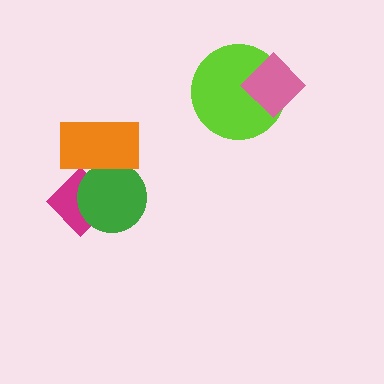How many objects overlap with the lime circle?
1 object overlaps with the lime circle.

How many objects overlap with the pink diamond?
1 object overlaps with the pink diamond.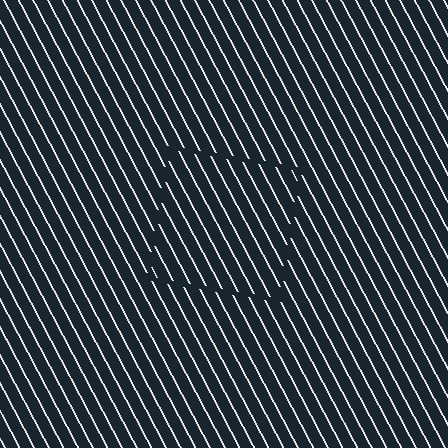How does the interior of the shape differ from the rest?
The interior of the shape contains the same grating, shifted by half a period — the contour is defined by the phase discontinuity where line-ends from the inner and outer gratings abut.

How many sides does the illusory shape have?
4 sides — the line-ends trace a square.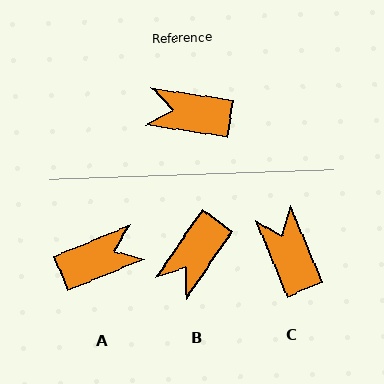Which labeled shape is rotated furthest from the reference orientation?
A, about 149 degrees away.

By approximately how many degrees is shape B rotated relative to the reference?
Approximately 64 degrees counter-clockwise.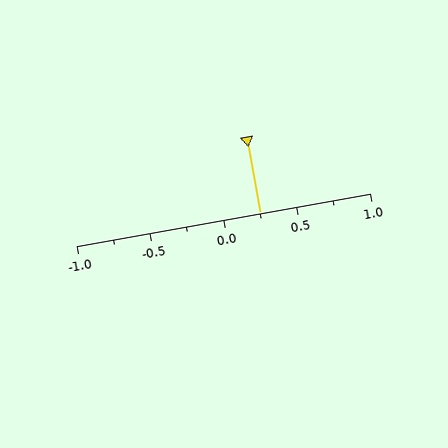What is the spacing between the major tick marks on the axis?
The major ticks are spaced 0.5 apart.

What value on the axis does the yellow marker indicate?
The marker indicates approximately 0.25.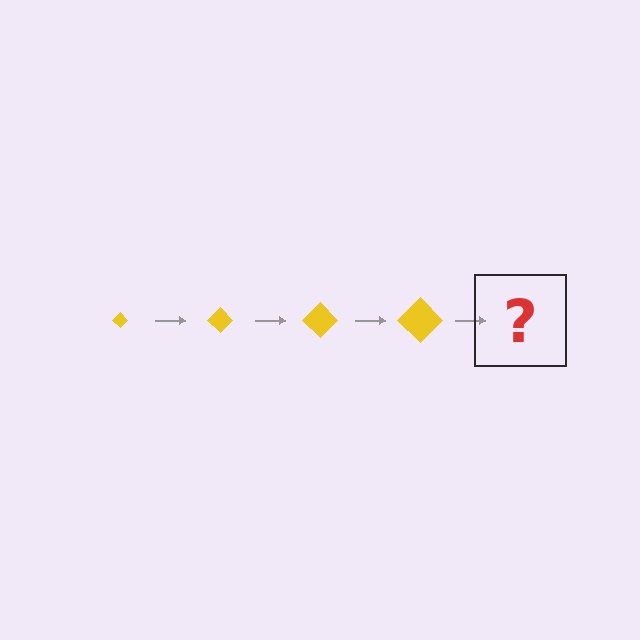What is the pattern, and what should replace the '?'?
The pattern is that the diamond gets progressively larger each step. The '?' should be a yellow diamond, larger than the previous one.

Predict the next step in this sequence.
The next step is a yellow diamond, larger than the previous one.